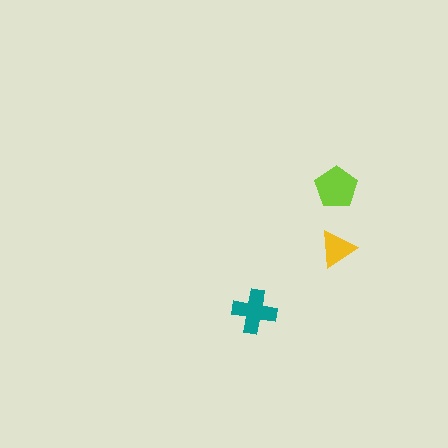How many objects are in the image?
There are 3 objects in the image.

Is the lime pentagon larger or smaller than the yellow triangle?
Larger.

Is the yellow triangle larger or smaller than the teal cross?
Smaller.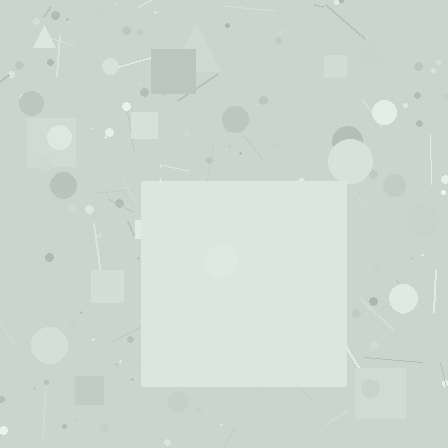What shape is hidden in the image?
A square is hidden in the image.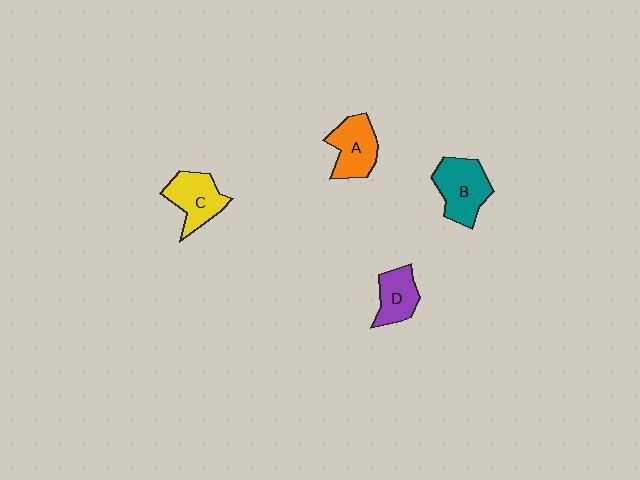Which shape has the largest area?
Shape B (teal).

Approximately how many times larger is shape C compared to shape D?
Approximately 1.3 times.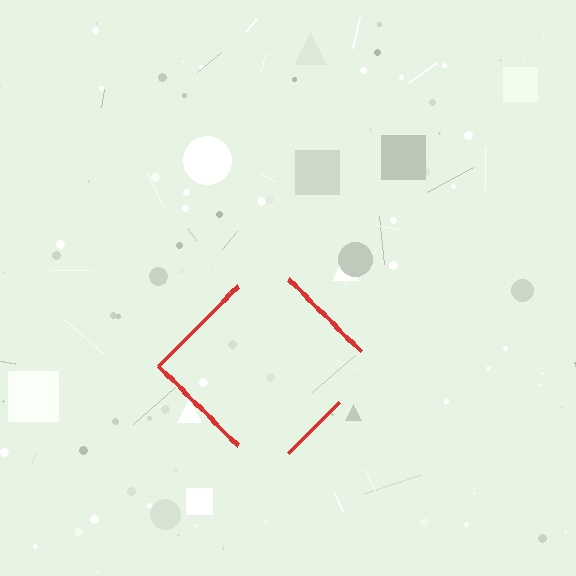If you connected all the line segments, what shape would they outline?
They would outline a diamond.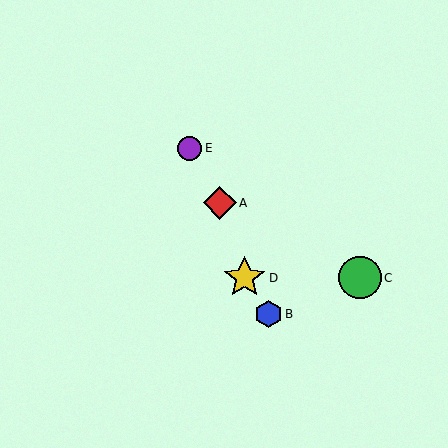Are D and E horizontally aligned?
No, D is at y≈278 and E is at y≈148.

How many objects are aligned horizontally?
2 objects (C, D) are aligned horizontally.